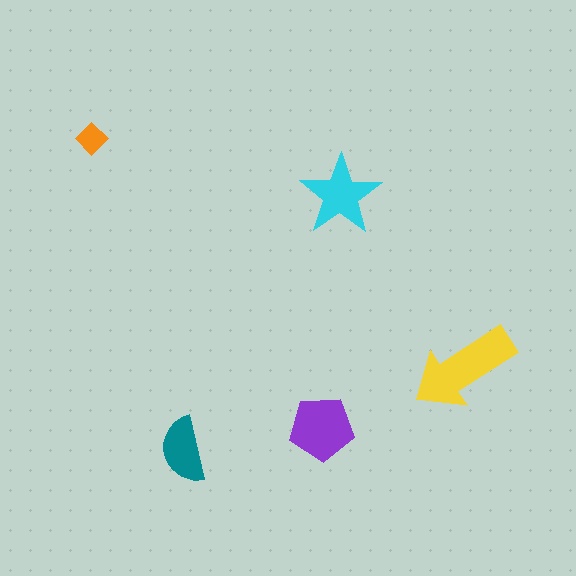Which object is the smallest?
The orange diamond.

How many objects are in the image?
There are 5 objects in the image.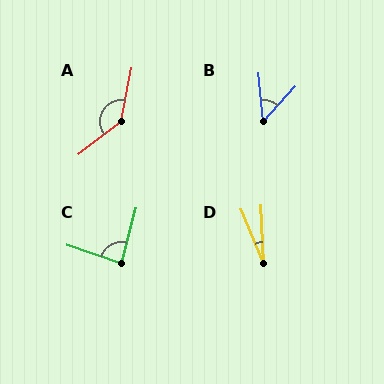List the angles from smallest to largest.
D (20°), B (49°), C (86°), A (139°).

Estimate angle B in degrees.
Approximately 49 degrees.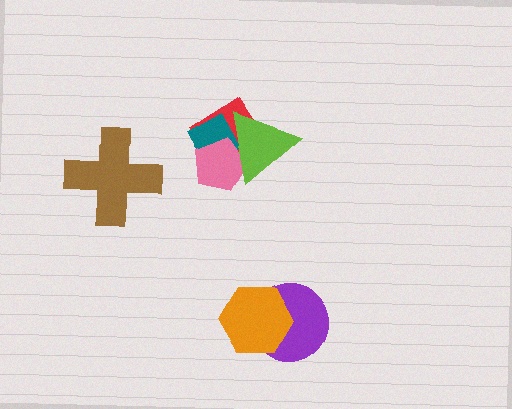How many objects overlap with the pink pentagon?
3 objects overlap with the pink pentagon.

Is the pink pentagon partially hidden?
Yes, it is partially covered by another shape.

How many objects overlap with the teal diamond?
3 objects overlap with the teal diamond.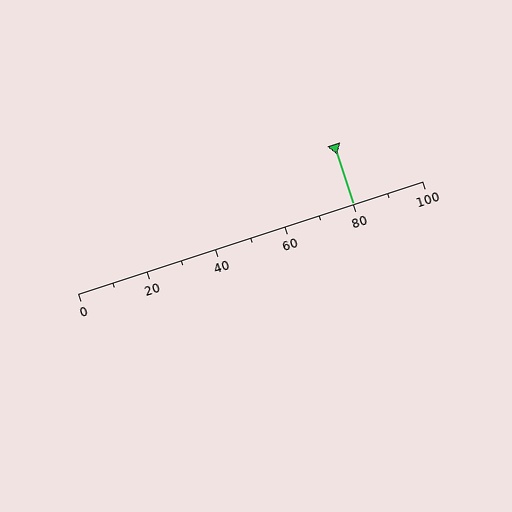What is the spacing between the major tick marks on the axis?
The major ticks are spaced 20 apart.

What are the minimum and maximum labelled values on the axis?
The axis runs from 0 to 100.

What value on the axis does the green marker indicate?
The marker indicates approximately 80.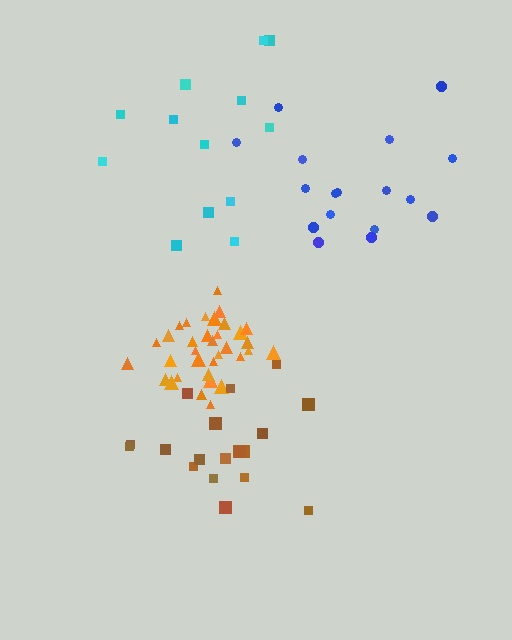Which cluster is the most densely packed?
Orange.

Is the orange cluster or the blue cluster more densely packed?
Orange.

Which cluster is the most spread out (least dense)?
Cyan.